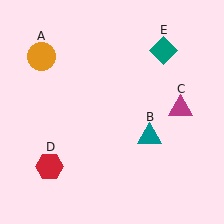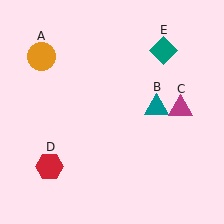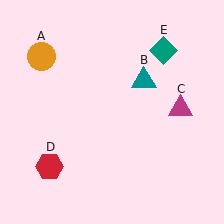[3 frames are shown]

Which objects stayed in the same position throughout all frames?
Orange circle (object A) and magenta triangle (object C) and red hexagon (object D) and teal diamond (object E) remained stationary.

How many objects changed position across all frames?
1 object changed position: teal triangle (object B).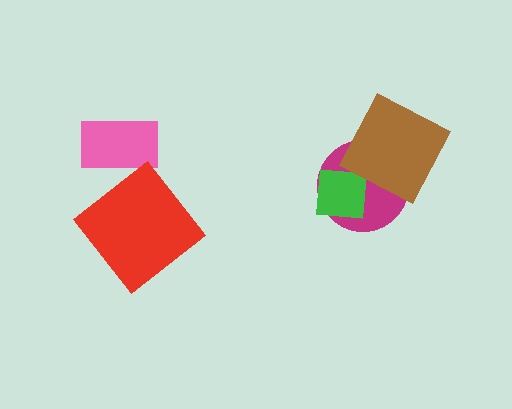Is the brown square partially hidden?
No, no other shape covers it.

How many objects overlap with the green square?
1 object overlaps with the green square.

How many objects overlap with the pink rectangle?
0 objects overlap with the pink rectangle.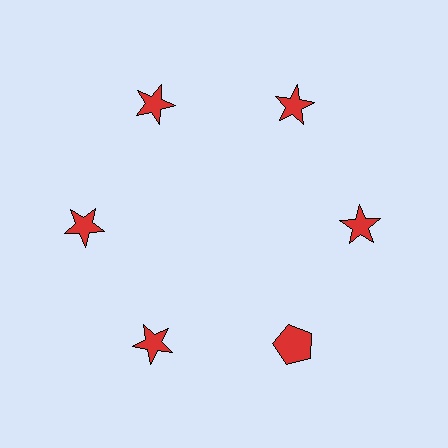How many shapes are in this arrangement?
There are 6 shapes arranged in a ring pattern.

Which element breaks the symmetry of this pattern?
The red pentagon at roughly the 5 o'clock position breaks the symmetry. All other shapes are red stars.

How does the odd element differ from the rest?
It has a different shape: pentagon instead of star.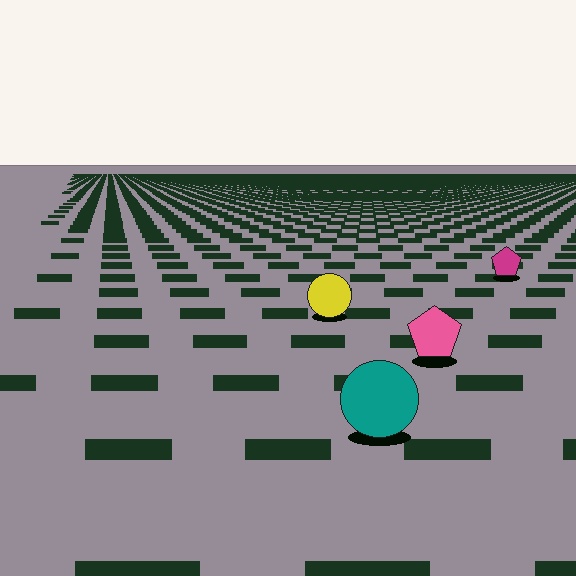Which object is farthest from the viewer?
The magenta pentagon is farthest from the viewer. It appears smaller and the ground texture around it is denser.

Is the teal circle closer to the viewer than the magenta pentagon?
Yes. The teal circle is closer — you can tell from the texture gradient: the ground texture is coarser near it.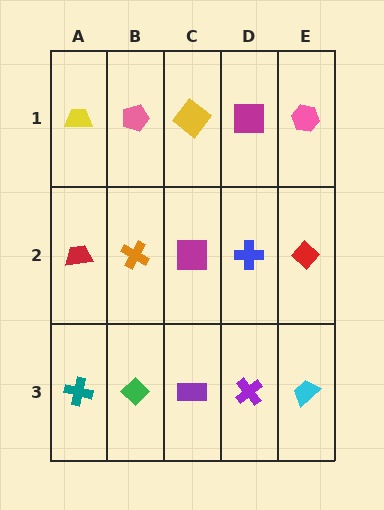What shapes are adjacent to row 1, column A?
A red trapezoid (row 2, column A), a pink pentagon (row 1, column B).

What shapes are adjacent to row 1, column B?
An orange cross (row 2, column B), a yellow trapezoid (row 1, column A), a yellow diamond (row 1, column C).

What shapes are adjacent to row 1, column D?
A blue cross (row 2, column D), a yellow diamond (row 1, column C), a pink hexagon (row 1, column E).